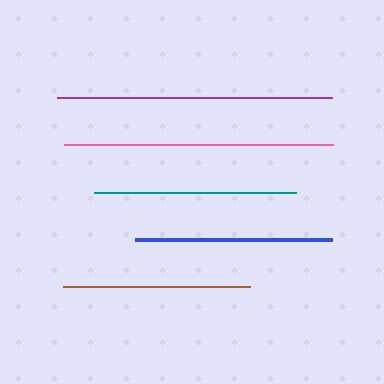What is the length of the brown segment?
The brown segment is approximately 186 pixels long.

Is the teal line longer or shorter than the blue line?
The teal line is longer than the blue line.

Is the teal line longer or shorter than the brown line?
The teal line is longer than the brown line.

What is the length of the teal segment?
The teal segment is approximately 202 pixels long.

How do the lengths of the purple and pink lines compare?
The purple and pink lines are approximately the same length.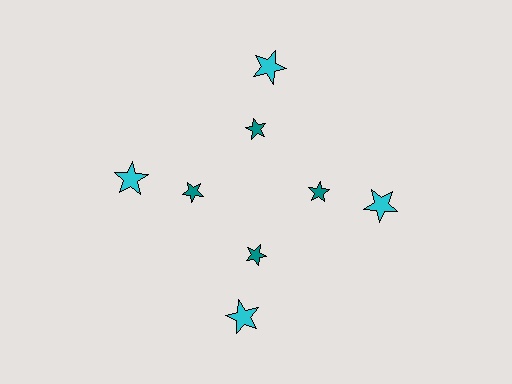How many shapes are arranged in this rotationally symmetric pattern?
There are 8 shapes, arranged in 4 groups of 2.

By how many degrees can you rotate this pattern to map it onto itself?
The pattern maps onto itself every 90 degrees of rotation.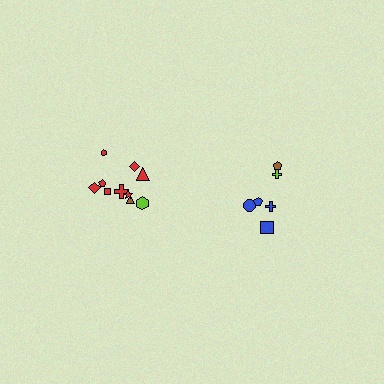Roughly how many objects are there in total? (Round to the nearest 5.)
Roughly 15 objects in total.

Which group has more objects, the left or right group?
The left group.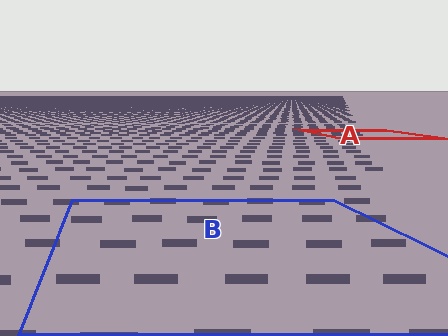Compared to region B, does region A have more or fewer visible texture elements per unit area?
Region A has more texture elements per unit area — they are packed more densely because it is farther away.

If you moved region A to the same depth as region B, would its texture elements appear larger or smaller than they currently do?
They would appear larger. At a closer depth, the same texture elements are projected at a bigger on-screen size.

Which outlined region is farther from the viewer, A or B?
Region A is farther from the viewer — the texture elements inside it appear smaller and more densely packed.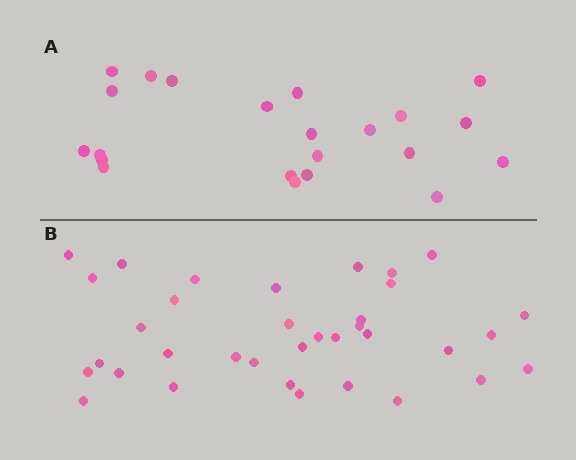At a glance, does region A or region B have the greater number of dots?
Region B (the bottom region) has more dots.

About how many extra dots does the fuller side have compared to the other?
Region B has approximately 15 more dots than region A.